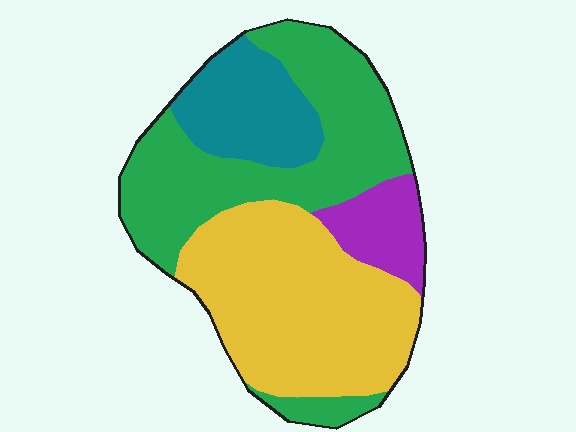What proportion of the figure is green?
Green takes up about three eighths (3/8) of the figure.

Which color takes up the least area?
Purple, at roughly 10%.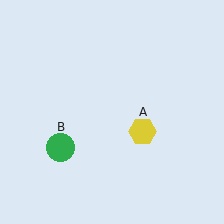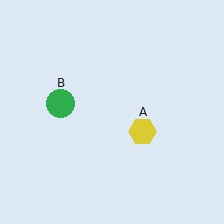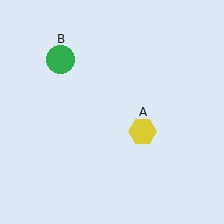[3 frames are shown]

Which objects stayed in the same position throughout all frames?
Yellow hexagon (object A) remained stationary.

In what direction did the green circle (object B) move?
The green circle (object B) moved up.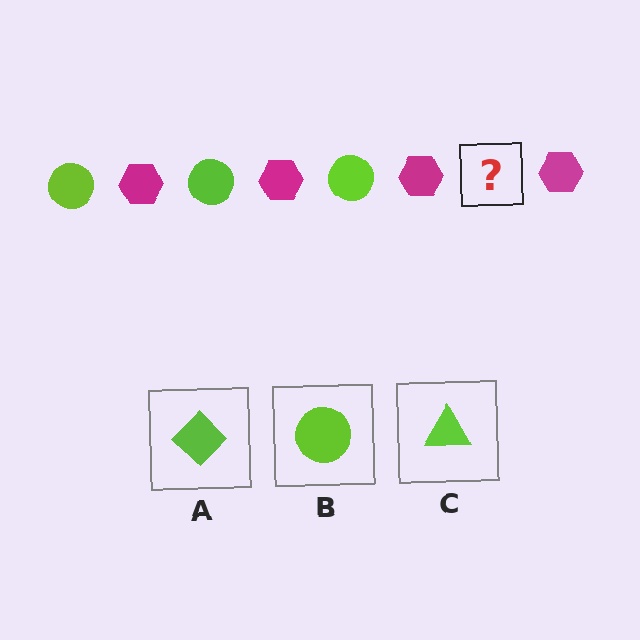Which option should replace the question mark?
Option B.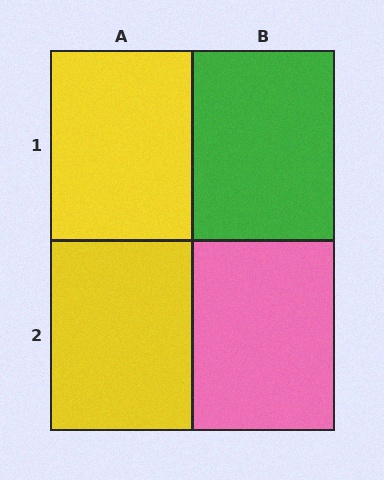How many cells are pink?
1 cell is pink.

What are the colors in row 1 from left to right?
Yellow, green.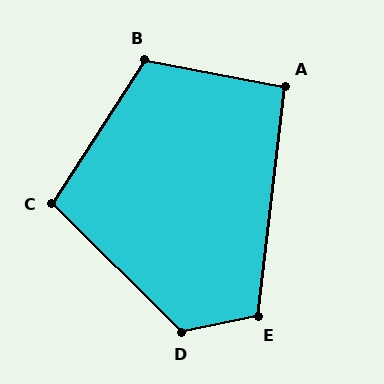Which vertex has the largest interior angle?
D, at approximately 123 degrees.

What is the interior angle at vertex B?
Approximately 112 degrees (obtuse).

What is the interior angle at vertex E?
Approximately 109 degrees (obtuse).